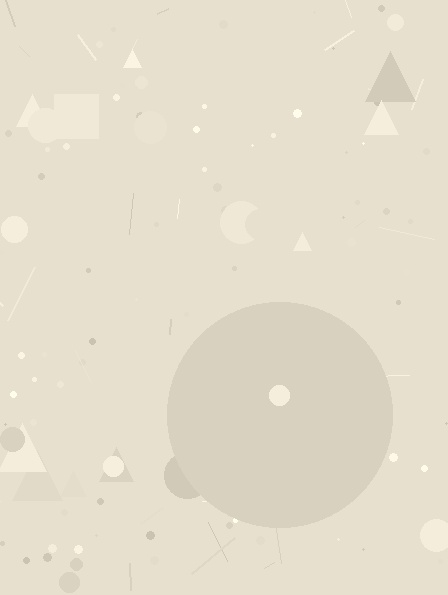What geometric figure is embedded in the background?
A circle is embedded in the background.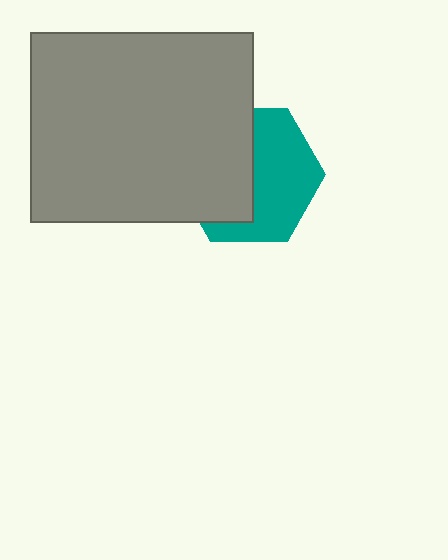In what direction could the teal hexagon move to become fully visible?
The teal hexagon could move right. That would shift it out from behind the gray rectangle entirely.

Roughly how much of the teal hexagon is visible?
About half of it is visible (roughly 52%).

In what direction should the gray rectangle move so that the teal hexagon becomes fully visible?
The gray rectangle should move left. That is the shortest direction to clear the overlap and leave the teal hexagon fully visible.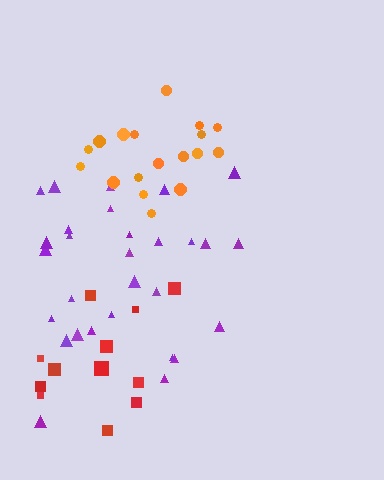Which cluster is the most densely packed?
Orange.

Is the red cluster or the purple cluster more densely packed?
Purple.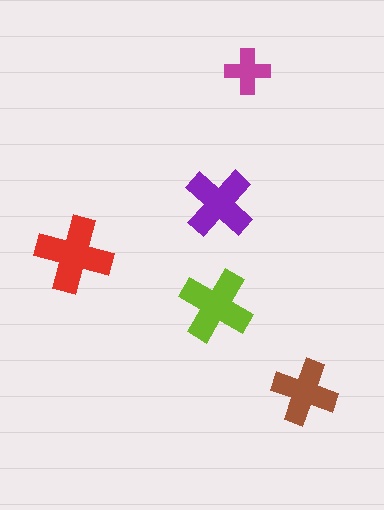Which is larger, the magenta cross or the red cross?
The red one.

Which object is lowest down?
The brown cross is bottommost.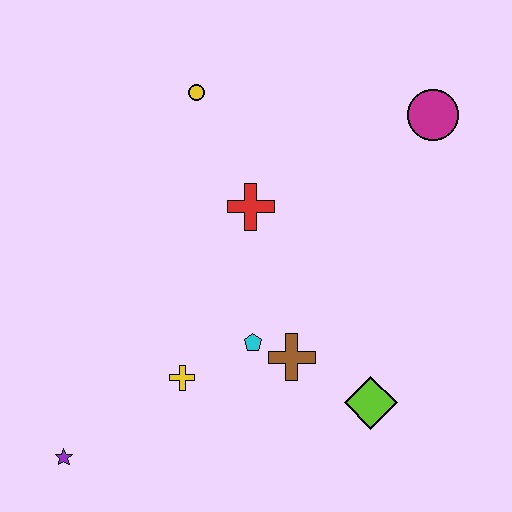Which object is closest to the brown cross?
The cyan pentagon is closest to the brown cross.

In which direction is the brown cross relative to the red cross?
The brown cross is below the red cross.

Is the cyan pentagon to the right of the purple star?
Yes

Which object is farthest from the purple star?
The magenta circle is farthest from the purple star.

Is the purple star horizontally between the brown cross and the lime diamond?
No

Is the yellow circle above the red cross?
Yes